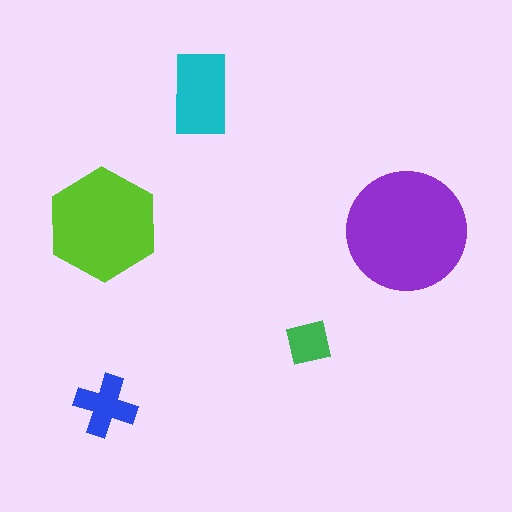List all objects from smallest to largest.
The green square, the blue cross, the cyan rectangle, the lime hexagon, the purple circle.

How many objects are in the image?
There are 5 objects in the image.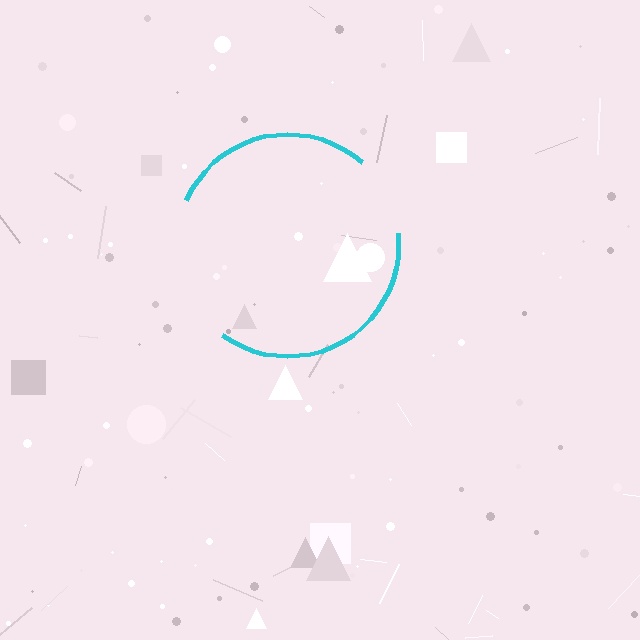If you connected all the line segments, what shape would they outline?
They would outline a circle.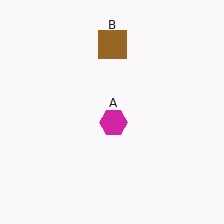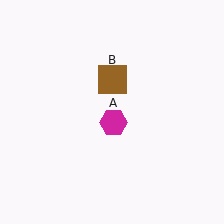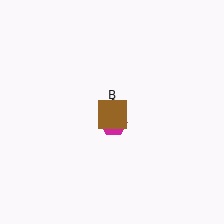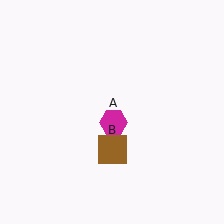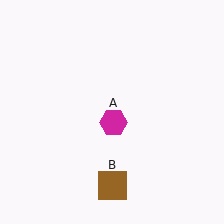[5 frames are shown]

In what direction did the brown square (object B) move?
The brown square (object B) moved down.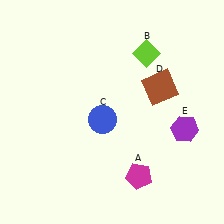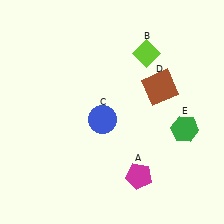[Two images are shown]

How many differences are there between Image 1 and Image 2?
There is 1 difference between the two images.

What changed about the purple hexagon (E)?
In Image 1, E is purple. In Image 2, it changed to green.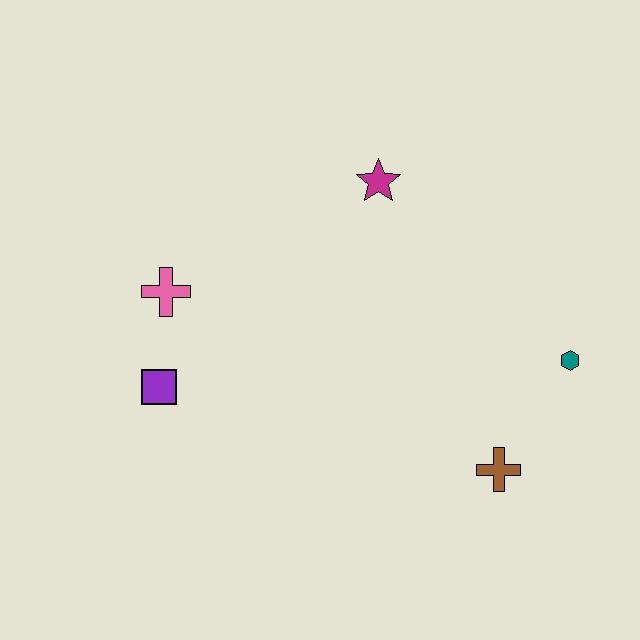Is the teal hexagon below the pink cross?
Yes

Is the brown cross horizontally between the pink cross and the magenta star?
No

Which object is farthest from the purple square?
The teal hexagon is farthest from the purple square.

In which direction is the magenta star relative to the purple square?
The magenta star is to the right of the purple square.